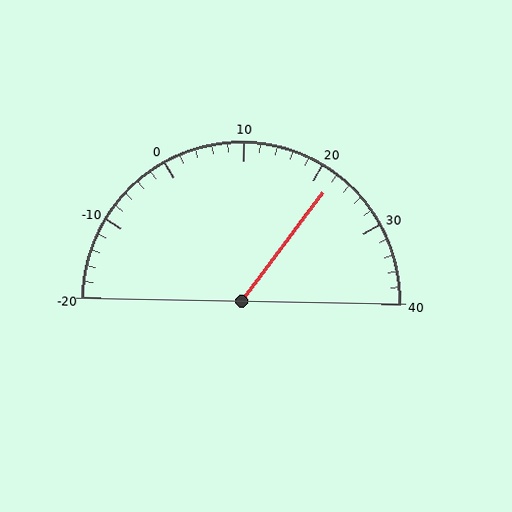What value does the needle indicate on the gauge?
The needle indicates approximately 22.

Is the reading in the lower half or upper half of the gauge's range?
The reading is in the upper half of the range (-20 to 40).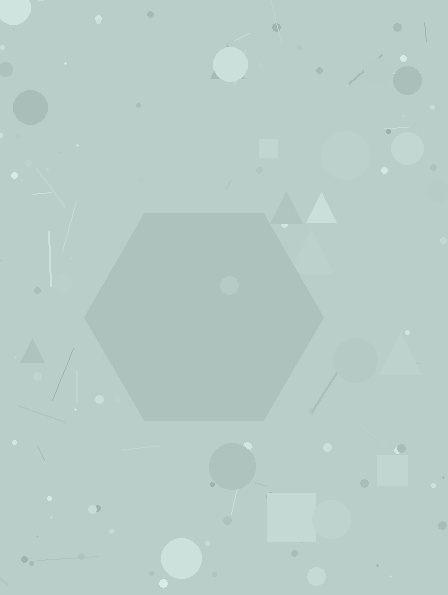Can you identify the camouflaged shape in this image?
The camouflaged shape is a hexagon.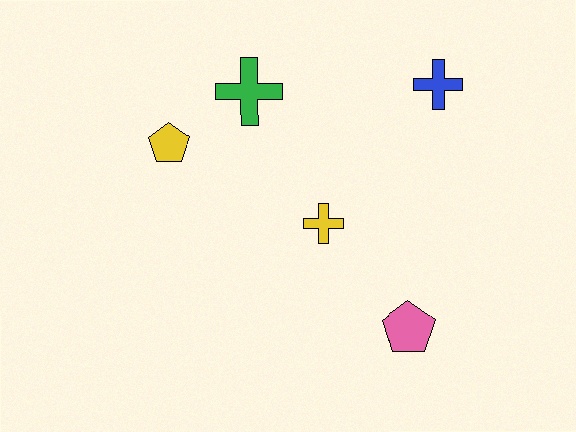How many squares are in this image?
There are no squares.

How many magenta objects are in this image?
There are no magenta objects.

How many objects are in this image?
There are 5 objects.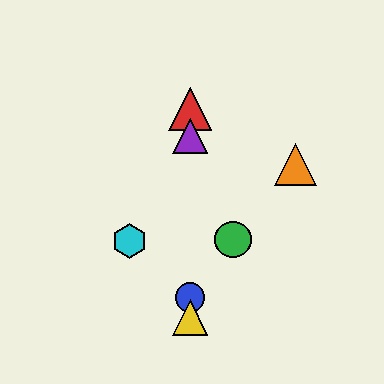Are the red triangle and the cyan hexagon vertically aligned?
No, the red triangle is at x≈190 and the cyan hexagon is at x≈129.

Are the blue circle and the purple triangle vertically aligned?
Yes, both are at x≈190.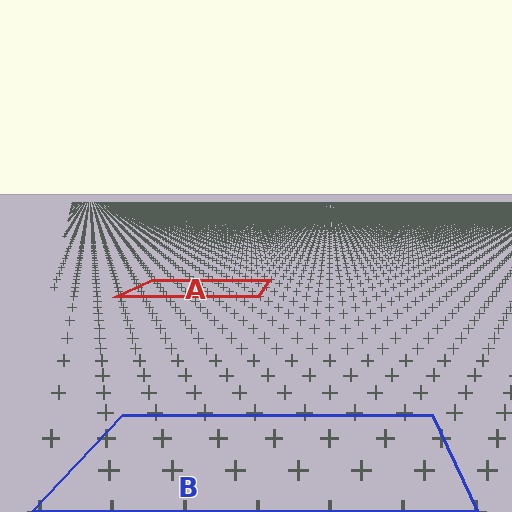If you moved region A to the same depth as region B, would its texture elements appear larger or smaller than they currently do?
They would appear larger. At a closer depth, the same texture elements are projected at a bigger on-screen size.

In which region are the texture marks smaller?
The texture marks are smaller in region A, because it is farther away.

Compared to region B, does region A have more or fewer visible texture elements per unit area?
Region A has more texture elements per unit area — they are packed more densely because it is farther away.